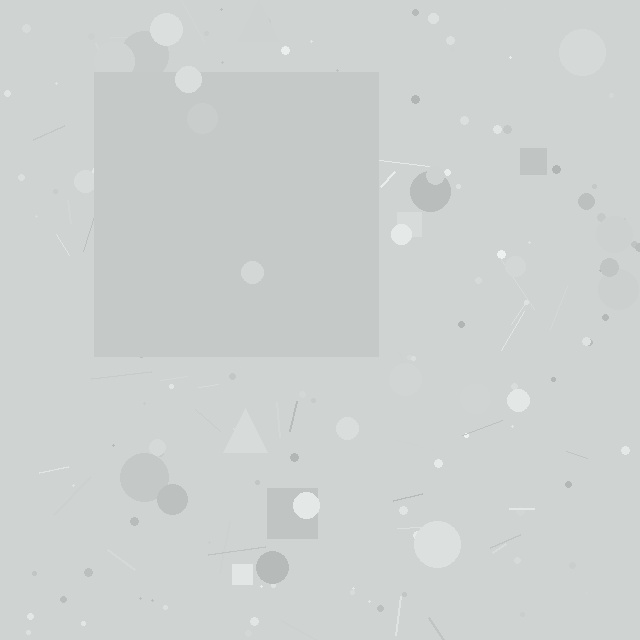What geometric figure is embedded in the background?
A square is embedded in the background.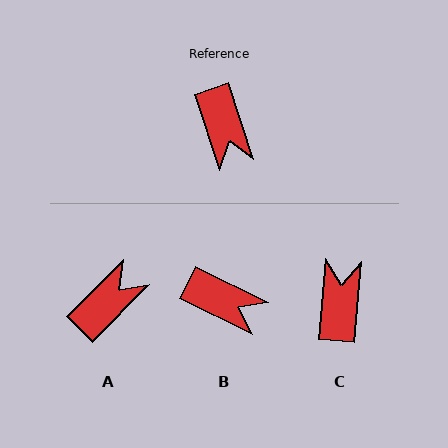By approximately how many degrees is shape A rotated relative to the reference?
Approximately 117 degrees counter-clockwise.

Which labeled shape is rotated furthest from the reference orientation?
C, about 157 degrees away.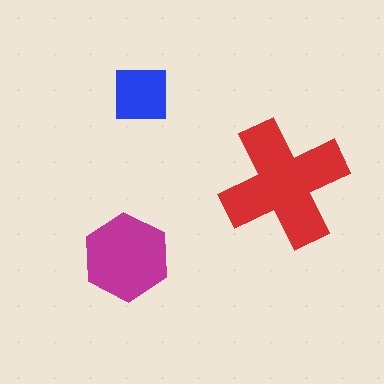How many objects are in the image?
There are 3 objects in the image.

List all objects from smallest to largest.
The blue square, the magenta hexagon, the red cross.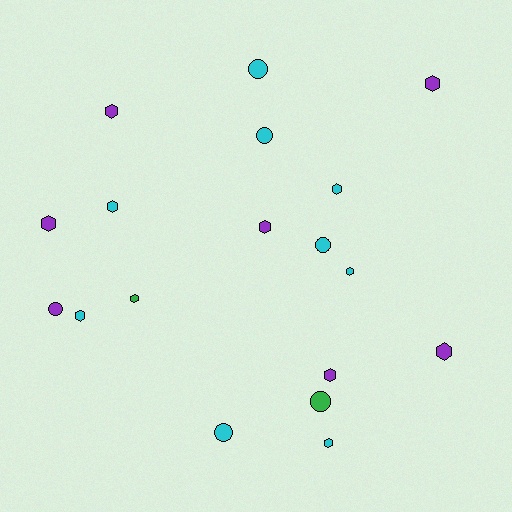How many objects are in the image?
There are 18 objects.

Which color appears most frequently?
Cyan, with 9 objects.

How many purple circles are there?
There is 1 purple circle.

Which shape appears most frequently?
Hexagon, with 12 objects.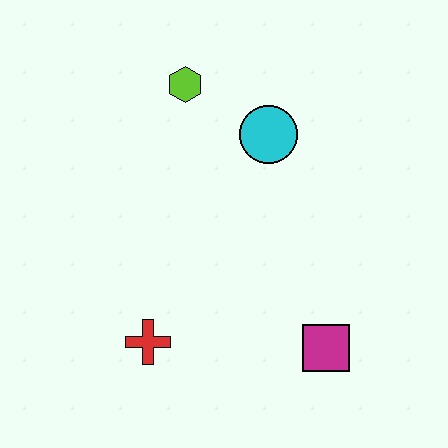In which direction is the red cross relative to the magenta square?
The red cross is to the left of the magenta square.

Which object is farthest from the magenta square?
The lime hexagon is farthest from the magenta square.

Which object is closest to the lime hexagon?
The cyan circle is closest to the lime hexagon.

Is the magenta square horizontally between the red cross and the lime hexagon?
No